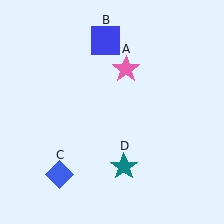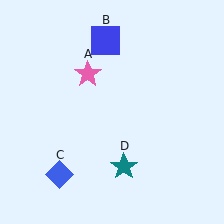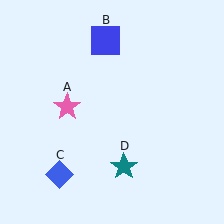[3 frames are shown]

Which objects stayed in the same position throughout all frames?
Blue square (object B) and blue diamond (object C) and teal star (object D) remained stationary.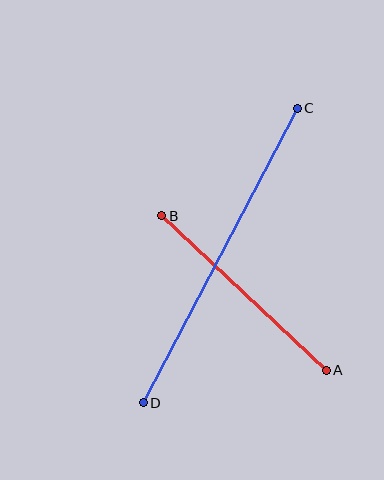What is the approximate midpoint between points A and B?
The midpoint is at approximately (244, 293) pixels.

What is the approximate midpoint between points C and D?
The midpoint is at approximately (220, 255) pixels.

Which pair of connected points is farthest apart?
Points C and D are farthest apart.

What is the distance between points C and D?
The distance is approximately 332 pixels.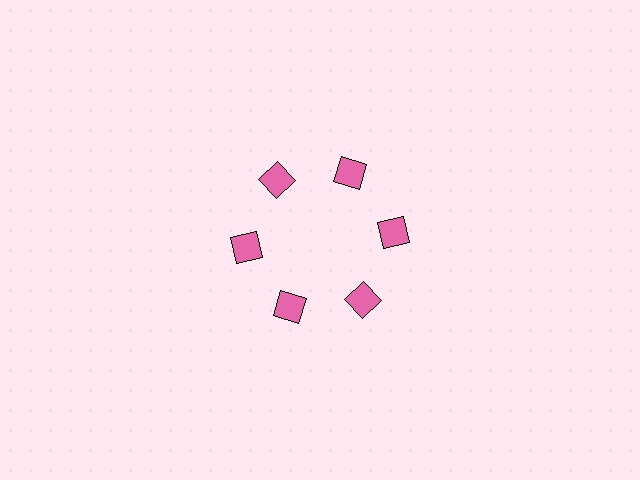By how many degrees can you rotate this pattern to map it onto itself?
The pattern maps onto itself every 60 degrees of rotation.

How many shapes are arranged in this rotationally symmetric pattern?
There are 6 shapes, arranged in 6 groups of 1.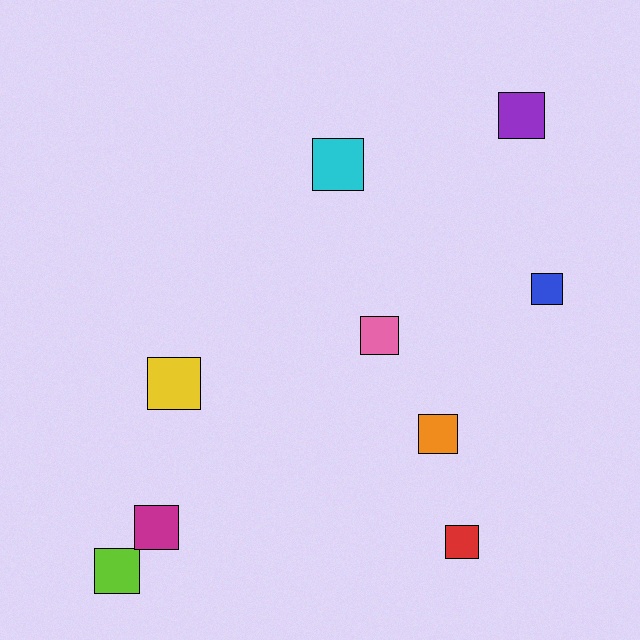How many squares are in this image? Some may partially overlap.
There are 9 squares.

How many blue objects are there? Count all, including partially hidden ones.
There is 1 blue object.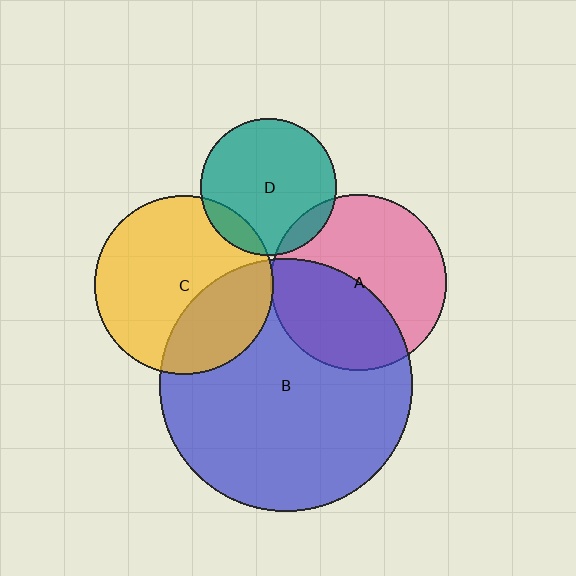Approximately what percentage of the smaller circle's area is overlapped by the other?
Approximately 10%.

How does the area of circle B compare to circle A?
Approximately 2.1 times.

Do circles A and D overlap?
Yes.